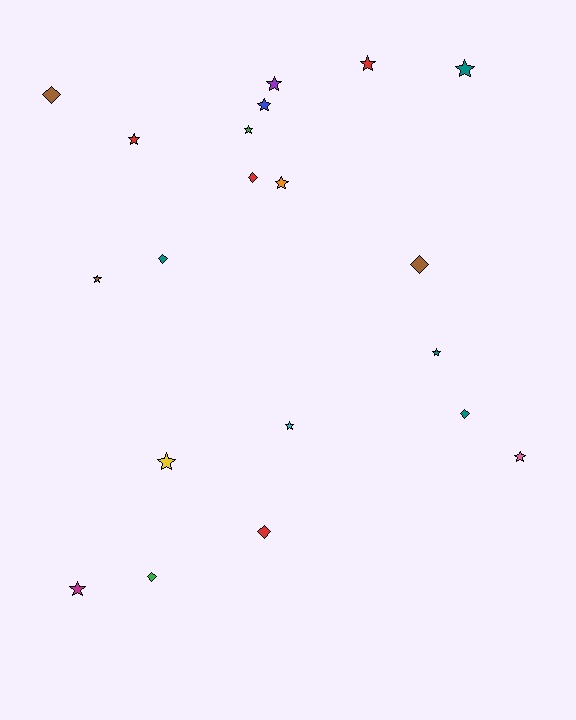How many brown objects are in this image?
There are 3 brown objects.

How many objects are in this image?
There are 20 objects.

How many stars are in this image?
There are 13 stars.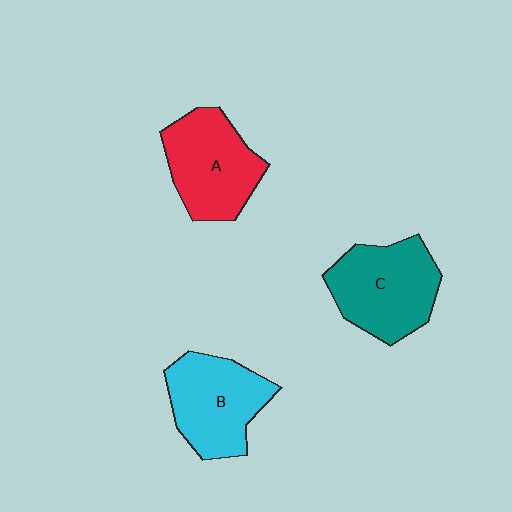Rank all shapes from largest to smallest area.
From largest to smallest: C (teal), A (red), B (cyan).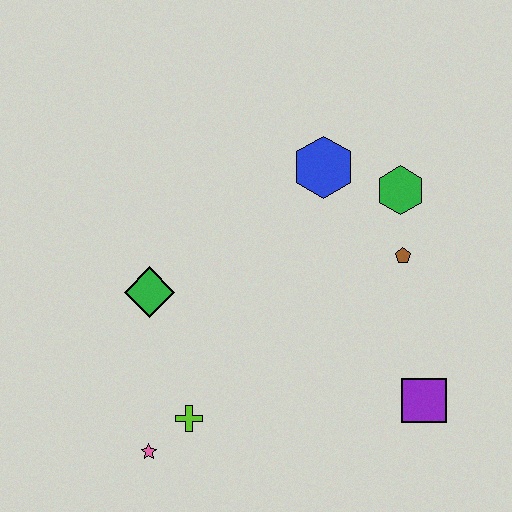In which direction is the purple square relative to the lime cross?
The purple square is to the right of the lime cross.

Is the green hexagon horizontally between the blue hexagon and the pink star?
No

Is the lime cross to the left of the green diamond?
No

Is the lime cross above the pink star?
Yes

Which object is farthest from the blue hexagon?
The pink star is farthest from the blue hexagon.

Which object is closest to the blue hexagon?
The green hexagon is closest to the blue hexagon.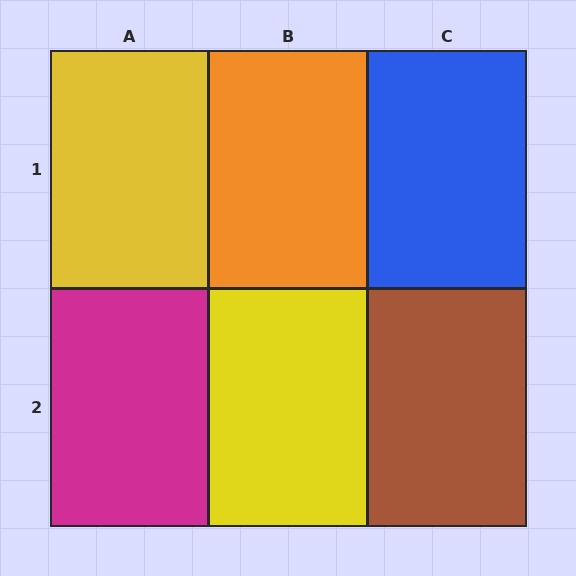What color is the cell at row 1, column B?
Orange.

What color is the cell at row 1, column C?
Blue.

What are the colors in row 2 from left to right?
Magenta, yellow, brown.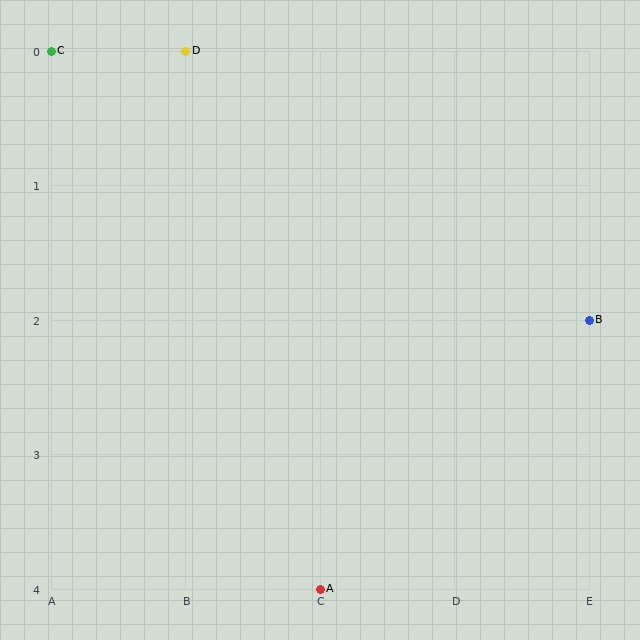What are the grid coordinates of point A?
Point A is at grid coordinates (C, 4).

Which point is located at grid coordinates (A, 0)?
Point C is at (A, 0).